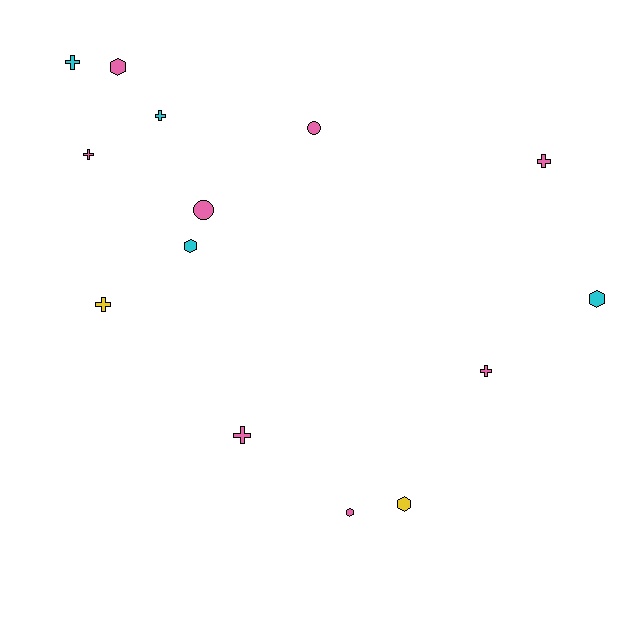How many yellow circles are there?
There are no yellow circles.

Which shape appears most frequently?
Cross, with 7 objects.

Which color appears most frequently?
Pink, with 8 objects.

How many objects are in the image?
There are 14 objects.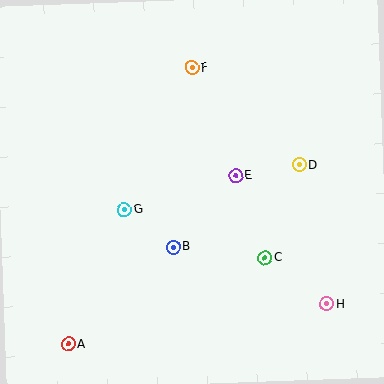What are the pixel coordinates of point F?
Point F is at (192, 68).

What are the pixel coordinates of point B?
Point B is at (173, 247).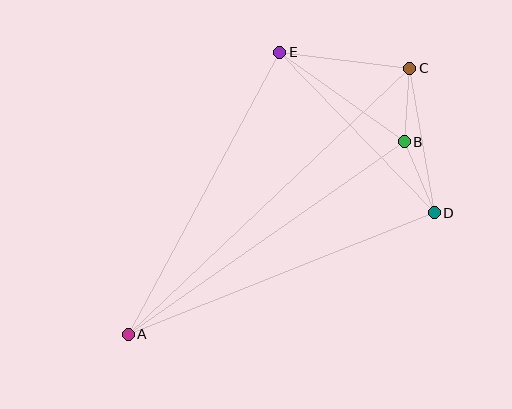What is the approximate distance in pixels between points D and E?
The distance between D and E is approximately 223 pixels.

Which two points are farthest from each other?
Points A and C are farthest from each other.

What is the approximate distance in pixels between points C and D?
The distance between C and D is approximately 146 pixels.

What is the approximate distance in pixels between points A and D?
The distance between A and D is approximately 329 pixels.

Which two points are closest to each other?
Points B and C are closest to each other.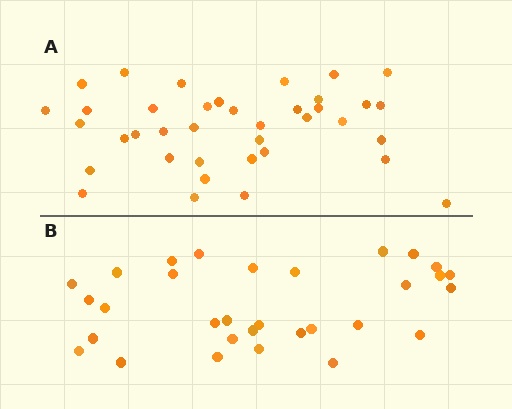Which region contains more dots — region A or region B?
Region A (the top region) has more dots.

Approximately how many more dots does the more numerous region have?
Region A has roughly 8 or so more dots than region B.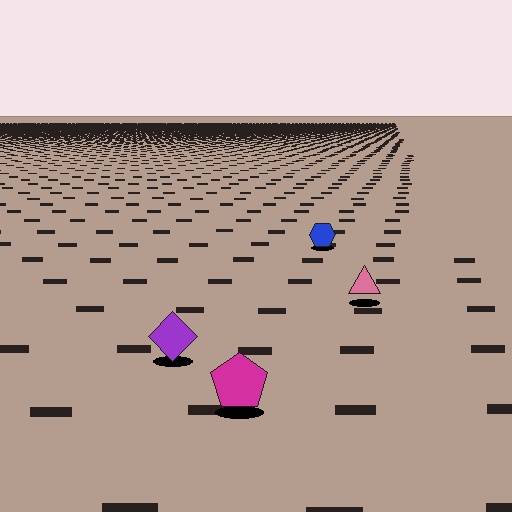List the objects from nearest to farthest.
From nearest to farthest: the magenta pentagon, the purple diamond, the pink triangle, the blue hexagon.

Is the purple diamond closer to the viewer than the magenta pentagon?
No. The magenta pentagon is closer — you can tell from the texture gradient: the ground texture is coarser near it.